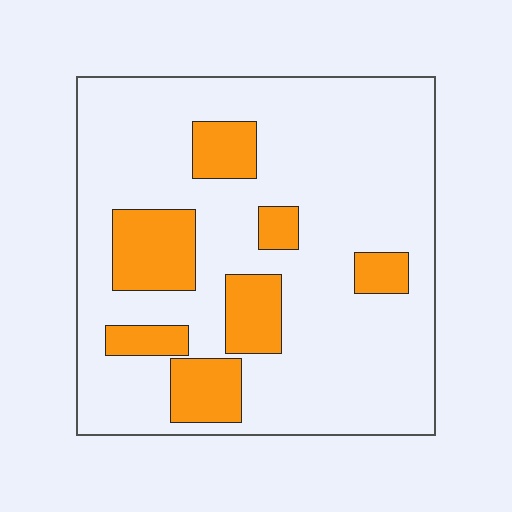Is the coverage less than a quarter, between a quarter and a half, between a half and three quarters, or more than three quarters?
Less than a quarter.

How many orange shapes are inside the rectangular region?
7.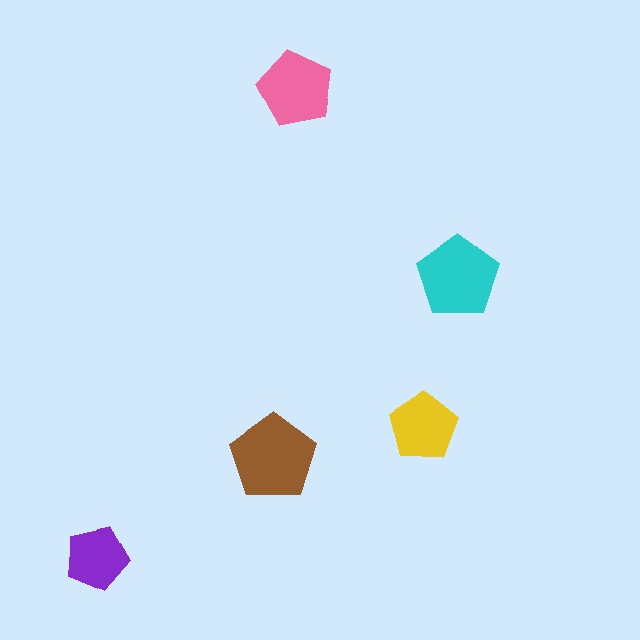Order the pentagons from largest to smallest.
the brown one, the cyan one, the pink one, the yellow one, the purple one.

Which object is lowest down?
The purple pentagon is bottommost.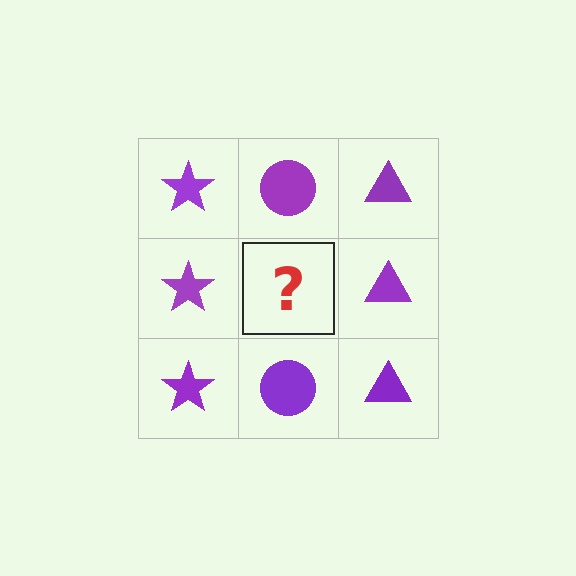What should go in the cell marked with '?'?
The missing cell should contain a purple circle.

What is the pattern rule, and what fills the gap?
The rule is that each column has a consistent shape. The gap should be filled with a purple circle.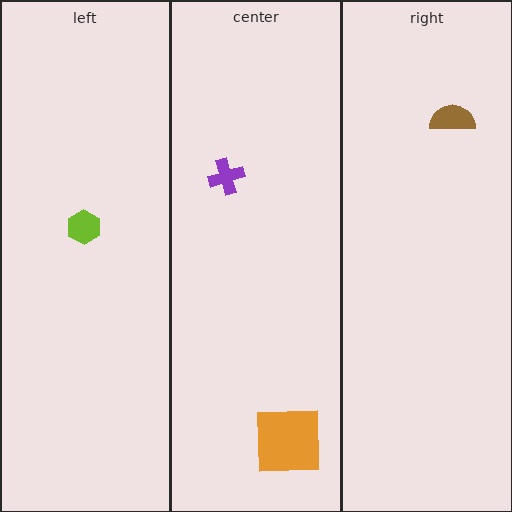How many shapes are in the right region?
1.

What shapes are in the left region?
The lime hexagon.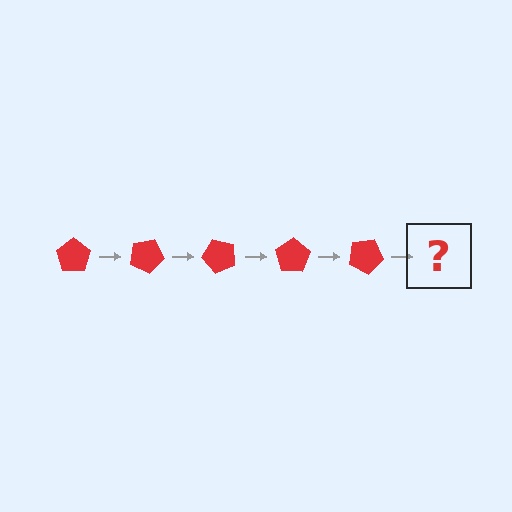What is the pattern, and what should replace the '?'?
The pattern is that the pentagon rotates 25 degrees each step. The '?' should be a red pentagon rotated 125 degrees.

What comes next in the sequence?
The next element should be a red pentagon rotated 125 degrees.